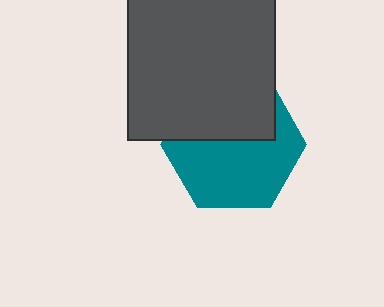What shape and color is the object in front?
The object in front is a dark gray square.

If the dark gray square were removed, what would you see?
You would see the complete teal hexagon.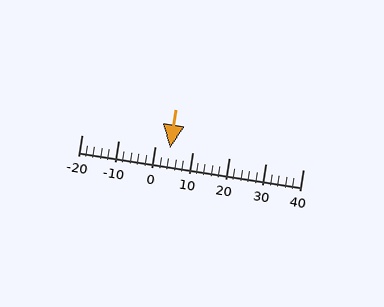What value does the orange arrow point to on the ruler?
The orange arrow points to approximately 4.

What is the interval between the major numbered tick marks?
The major tick marks are spaced 10 units apart.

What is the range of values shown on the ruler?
The ruler shows values from -20 to 40.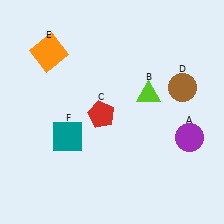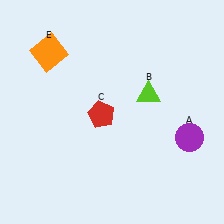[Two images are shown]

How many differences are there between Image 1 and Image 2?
There are 2 differences between the two images.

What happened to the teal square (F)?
The teal square (F) was removed in Image 2. It was in the bottom-left area of Image 1.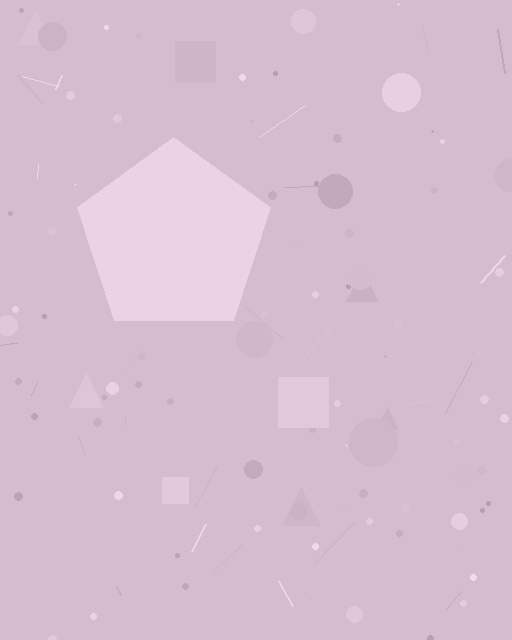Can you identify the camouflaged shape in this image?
The camouflaged shape is a pentagon.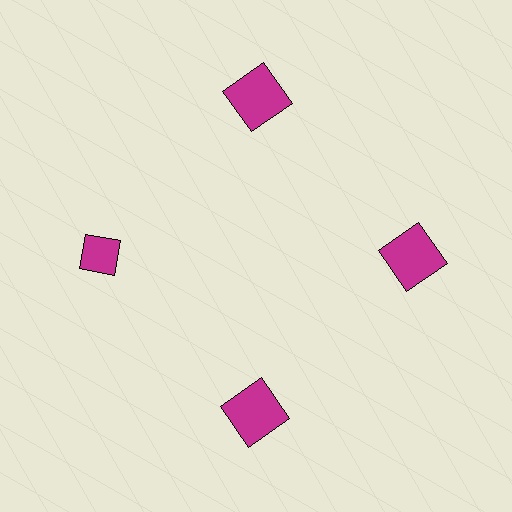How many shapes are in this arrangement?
There are 4 shapes arranged in a ring pattern.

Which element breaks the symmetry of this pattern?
The magenta diamond at roughly the 9 o'clock position breaks the symmetry. All other shapes are magenta squares.